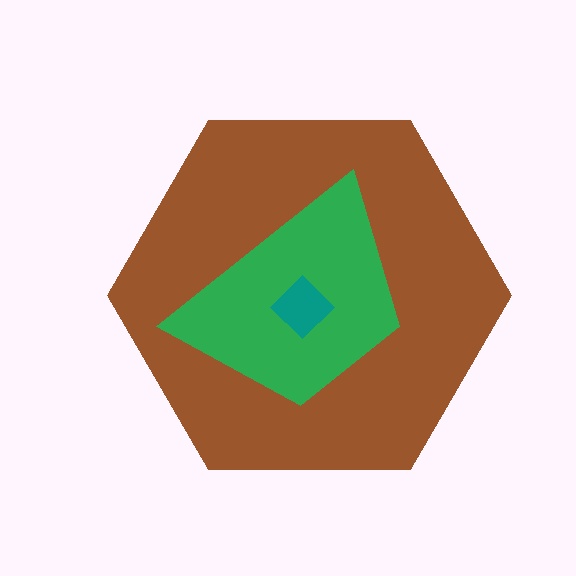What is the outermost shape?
The brown hexagon.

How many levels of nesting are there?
3.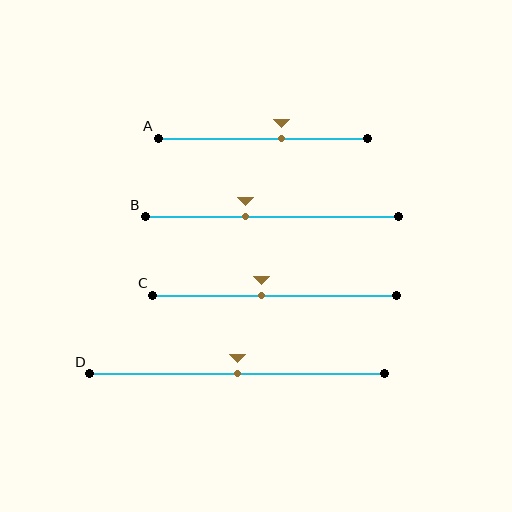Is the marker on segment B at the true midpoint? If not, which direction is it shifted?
No, the marker on segment B is shifted to the left by about 10% of the segment length.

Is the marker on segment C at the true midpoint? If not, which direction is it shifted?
No, the marker on segment C is shifted to the left by about 5% of the segment length.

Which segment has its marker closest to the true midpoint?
Segment D has its marker closest to the true midpoint.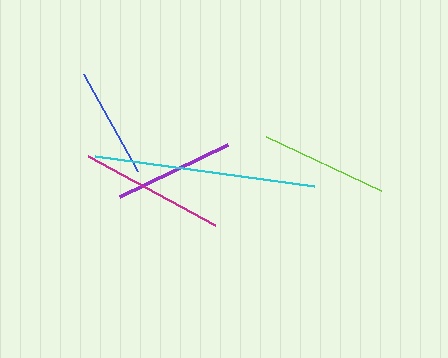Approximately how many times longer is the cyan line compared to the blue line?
The cyan line is approximately 2.0 times the length of the blue line.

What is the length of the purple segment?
The purple segment is approximately 119 pixels long.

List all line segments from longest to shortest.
From longest to shortest: cyan, magenta, lime, purple, blue.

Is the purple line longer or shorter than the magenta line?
The magenta line is longer than the purple line.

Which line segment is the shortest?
The blue line is the shortest at approximately 111 pixels.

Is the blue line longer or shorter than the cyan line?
The cyan line is longer than the blue line.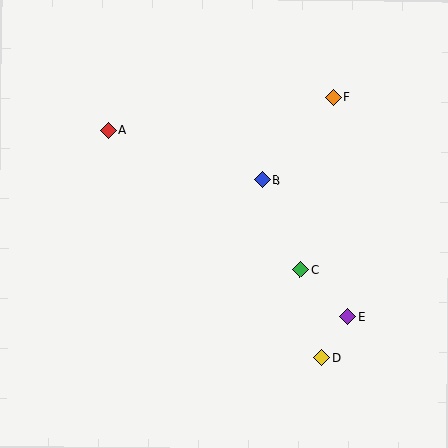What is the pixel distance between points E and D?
The distance between E and D is 49 pixels.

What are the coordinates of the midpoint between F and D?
The midpoint between F and D is at (327, 227).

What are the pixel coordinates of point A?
Point A is at (108, 130).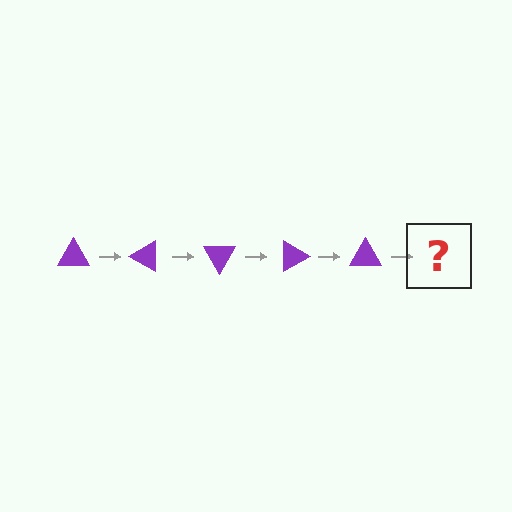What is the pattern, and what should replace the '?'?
The pattern is that the triangle rotates 30 degrees each step. The '?' should be a purple triangle rotated 150 degrees.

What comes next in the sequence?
The next element should be a purple triangle rotated 150 degrees.